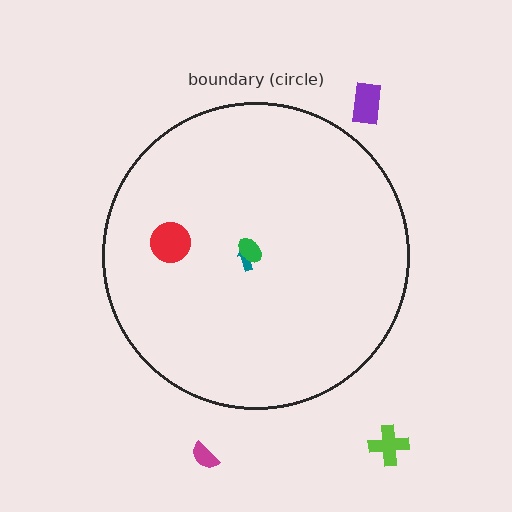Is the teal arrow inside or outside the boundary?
Inside.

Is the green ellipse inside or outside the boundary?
Inside.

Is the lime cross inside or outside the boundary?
Outside.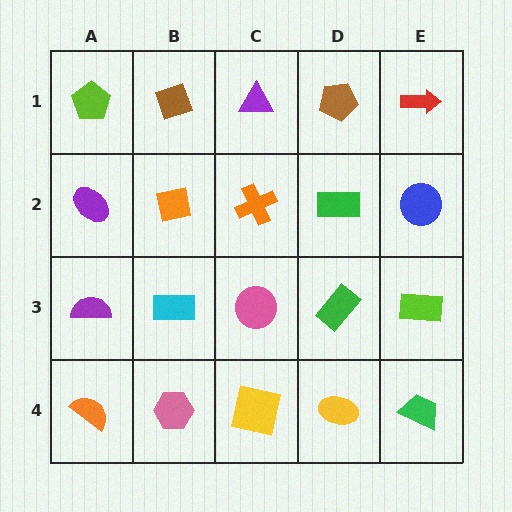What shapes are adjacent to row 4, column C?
A pink circle (row 3, column C), a pink hexagon (row 4, column B), a yellow ellipse (row 4, column D).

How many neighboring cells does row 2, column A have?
3.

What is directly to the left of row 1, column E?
A brown pentagon.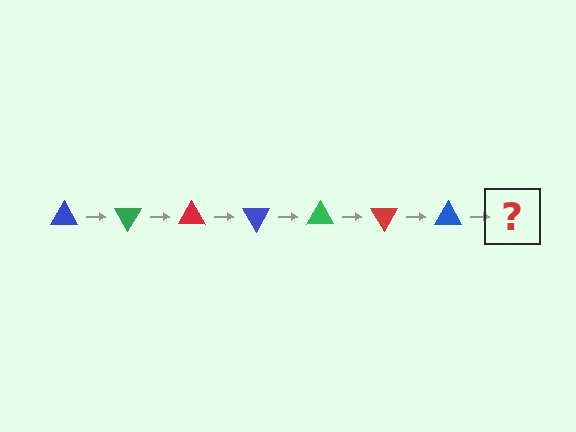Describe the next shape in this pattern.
It should be a green triangle, rotated 420 degrees from the start.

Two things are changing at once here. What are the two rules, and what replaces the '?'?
The two rules are that it rotates 60 degrees each step and the color cycles through blue, green, and red. The '?' should be a green triangle, rotated 420 degrees from the start.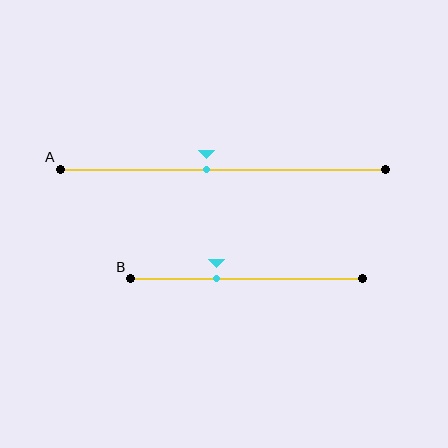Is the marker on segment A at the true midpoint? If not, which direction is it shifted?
No, the marker on segment A is shifted to the left by about 5% of the segment length.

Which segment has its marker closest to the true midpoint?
Segment A has its marker closest to the true midpoint.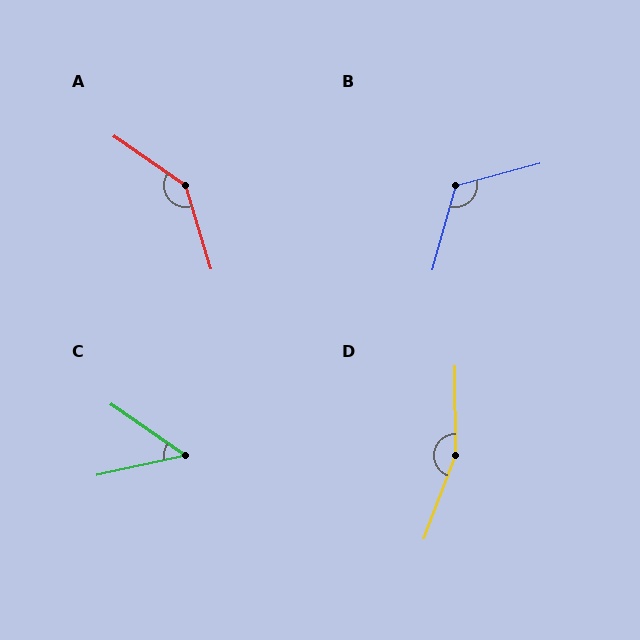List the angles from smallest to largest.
C (47°), B (120°), A (142°), D (159°).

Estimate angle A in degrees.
Approximately 142 degrees.